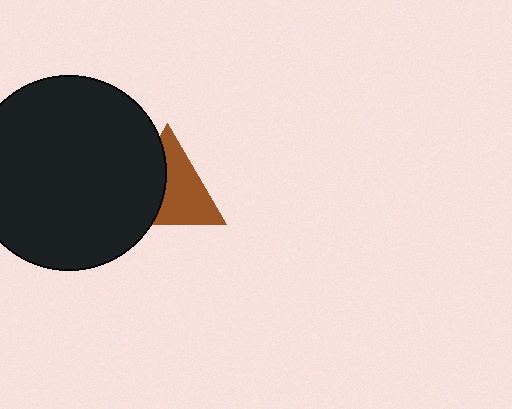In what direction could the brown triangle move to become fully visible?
The brown triangle could move right. That would shift it out from behind the black circle entirely.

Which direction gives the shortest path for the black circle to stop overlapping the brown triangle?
Moving left gives the shortest separation.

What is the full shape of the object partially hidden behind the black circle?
The partially hidden object is a brown triangle.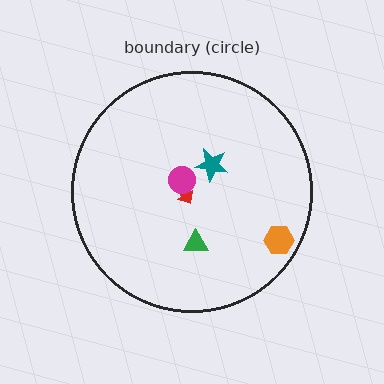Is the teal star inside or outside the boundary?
Inside.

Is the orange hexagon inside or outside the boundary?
Inside.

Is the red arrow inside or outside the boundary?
Inside.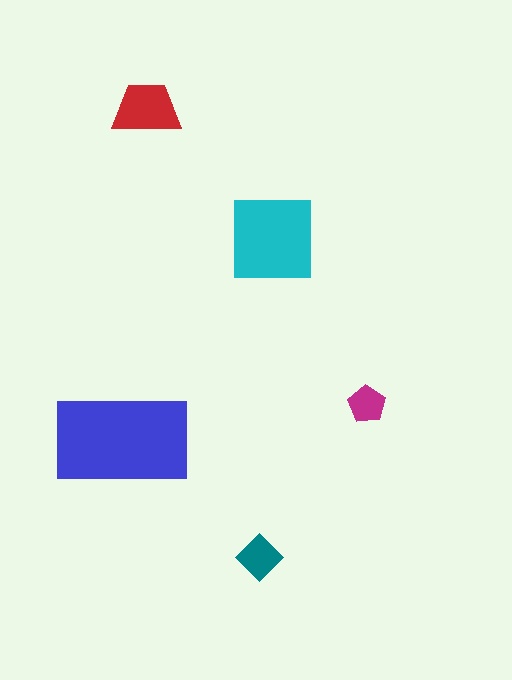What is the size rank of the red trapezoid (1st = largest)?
3rd.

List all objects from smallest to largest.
The magenta pentagon, the teal diamond, the red trapezoid, the cyan square, the blue rectangle.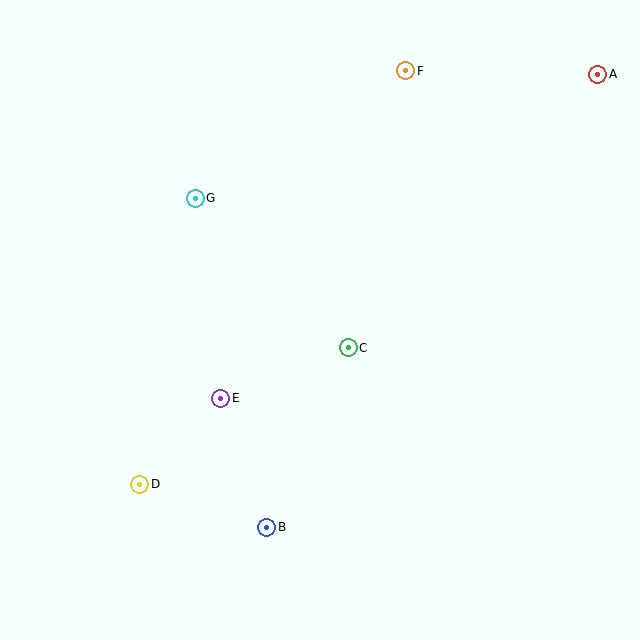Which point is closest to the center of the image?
Point C at (348, 348) is closest to the center.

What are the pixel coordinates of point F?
Point F is at (406, 71).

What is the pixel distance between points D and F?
The distance between D and F is 492 pixels.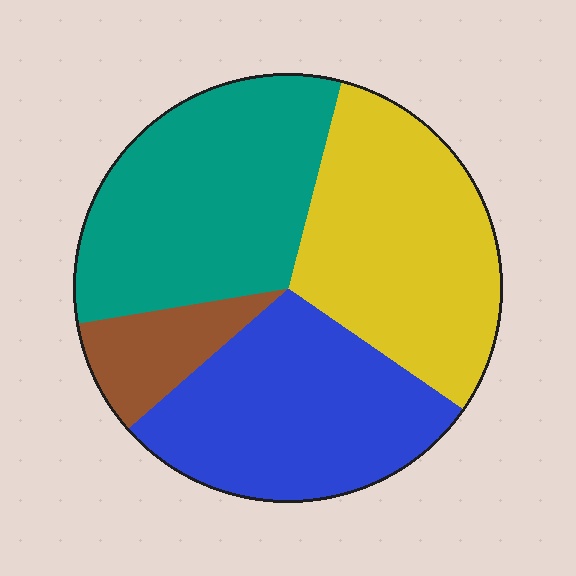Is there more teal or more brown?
Teal.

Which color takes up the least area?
Brown, at roughly 10%.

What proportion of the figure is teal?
Teal takes up about one third (1/3) of the figure.